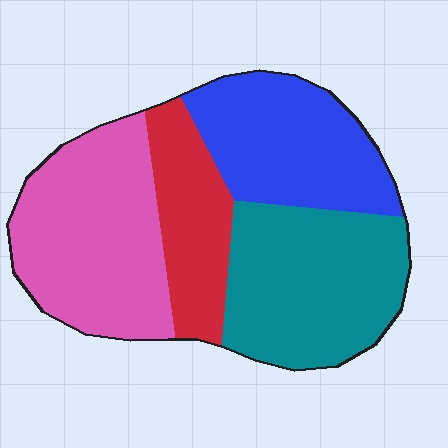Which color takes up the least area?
Red, at roughly 15%.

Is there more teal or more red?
Teal.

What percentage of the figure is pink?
Pink takes up about one third (1/3) of the figure.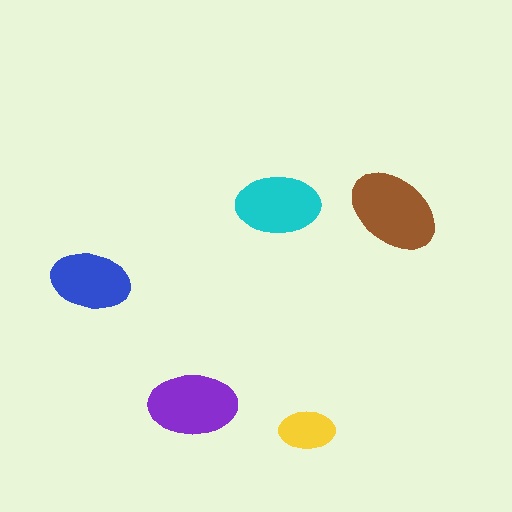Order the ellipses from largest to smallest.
the brown one, the purple one, the cyan one, the blue one, the yellow one.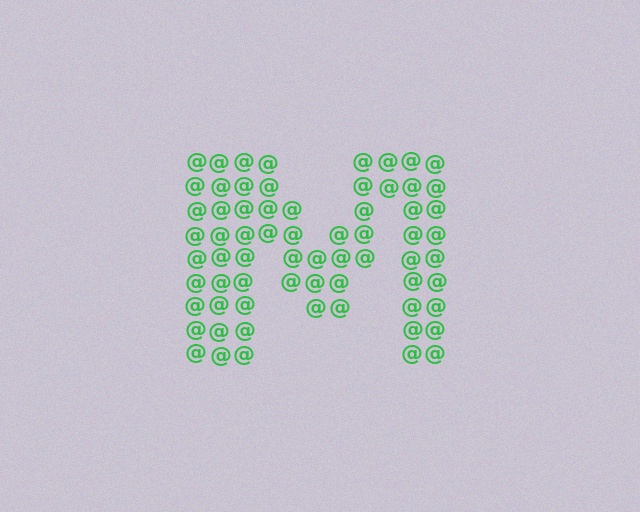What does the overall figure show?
The overall figure shows the letter M.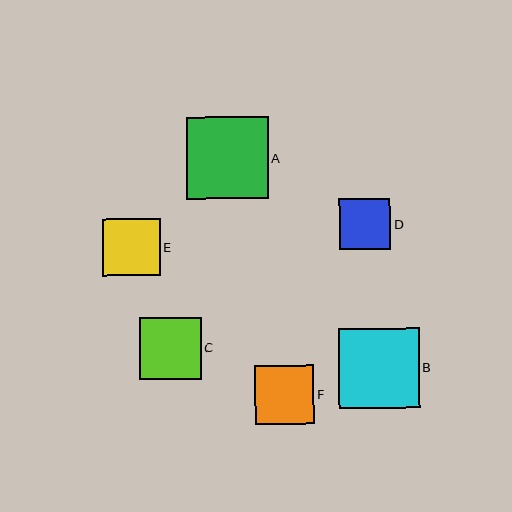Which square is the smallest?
Square D is the smallest with a size of approximately 52 pixels.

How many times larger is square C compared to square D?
Square C is approximately 1.2 times the size of square D.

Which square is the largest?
Square A is the largest with a size of approximately 82 pixels.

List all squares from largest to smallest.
From largest to smallest: A, B, C, F, E, D.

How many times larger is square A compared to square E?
Square A is approximately 1.4 times the size of square E.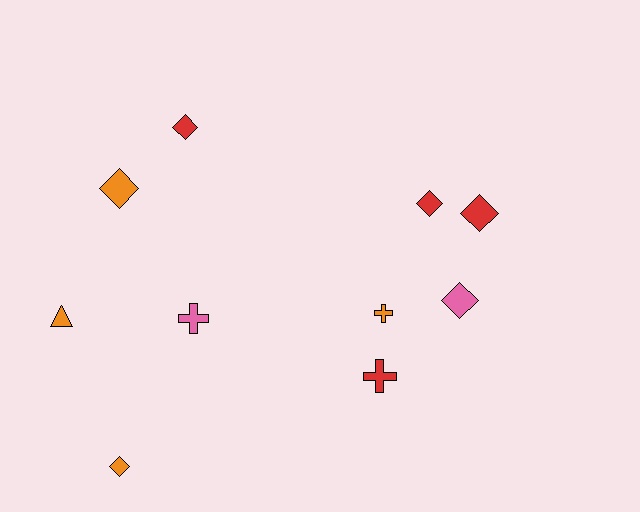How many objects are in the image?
There are 10 objects.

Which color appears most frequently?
Red, with 4 objects.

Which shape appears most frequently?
Diamond, with 6 objects.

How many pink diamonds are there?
There is 1 pink diamond.